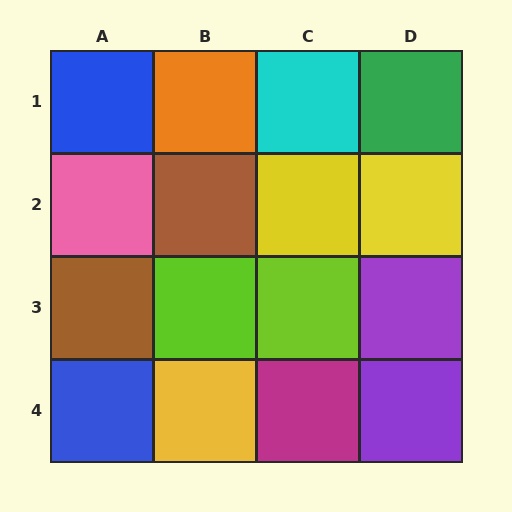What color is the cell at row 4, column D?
Purple.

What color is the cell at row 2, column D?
Yellow.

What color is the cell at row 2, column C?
Yellow.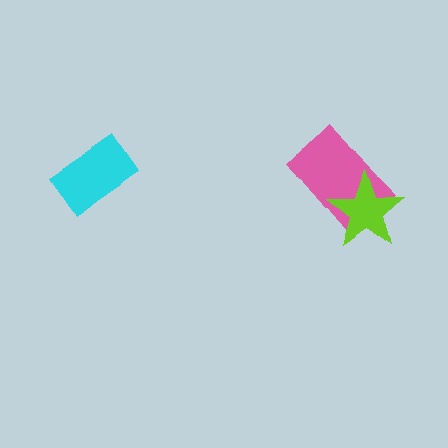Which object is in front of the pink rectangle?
The lime star is in front of the pink rectangle.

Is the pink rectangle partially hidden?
Yes, it is partially covered by another shape.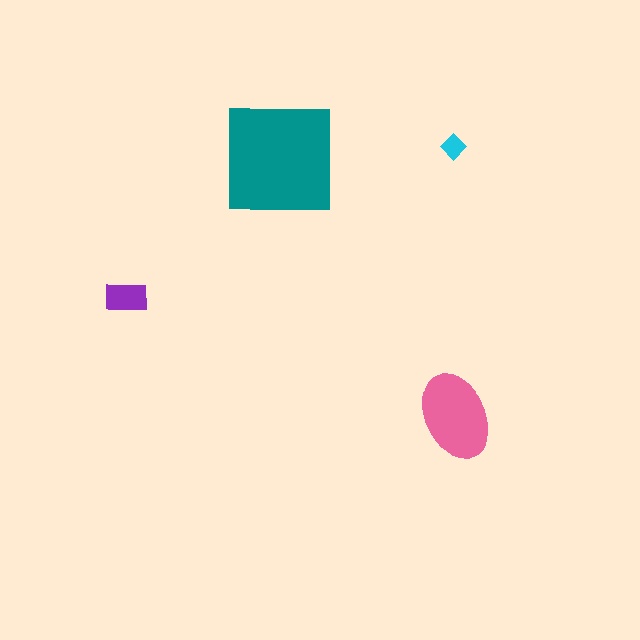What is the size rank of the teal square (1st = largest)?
1st.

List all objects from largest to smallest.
The teal square, the pink ellipse, the purple rectangle, the cyan diamond.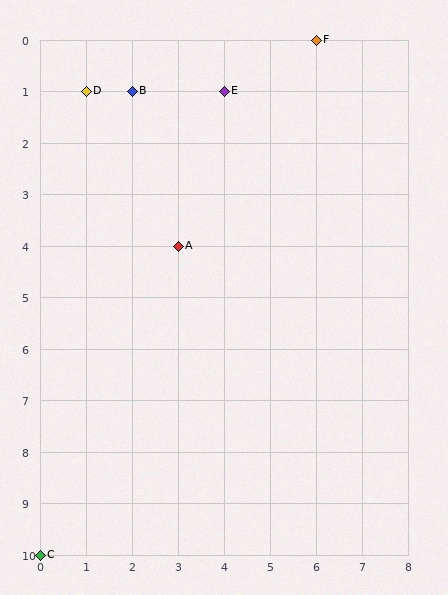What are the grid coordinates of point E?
Point E is at grid coordinates (4, 1).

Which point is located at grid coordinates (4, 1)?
Point E is at (4, 1).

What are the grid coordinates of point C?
Point C is at grid coordinates (0, 10).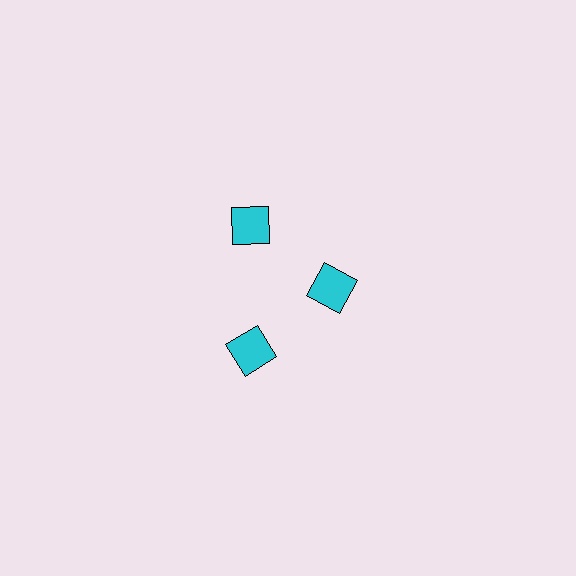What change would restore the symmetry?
The symmetry would be restored by moving it outward, back onto the ring so that all 3 squares sit at equal angles and equal distance from the center.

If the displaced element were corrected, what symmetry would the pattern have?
It would have 3-fold rotational symmetry — the pattern would map onto itself every 120 degrees.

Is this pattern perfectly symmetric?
No. The 3 cyan squares are arranged in a ring, but one element near the 3 o'clock position is pulled inward toward the center, breaking the 3-fold rotational symmetry.